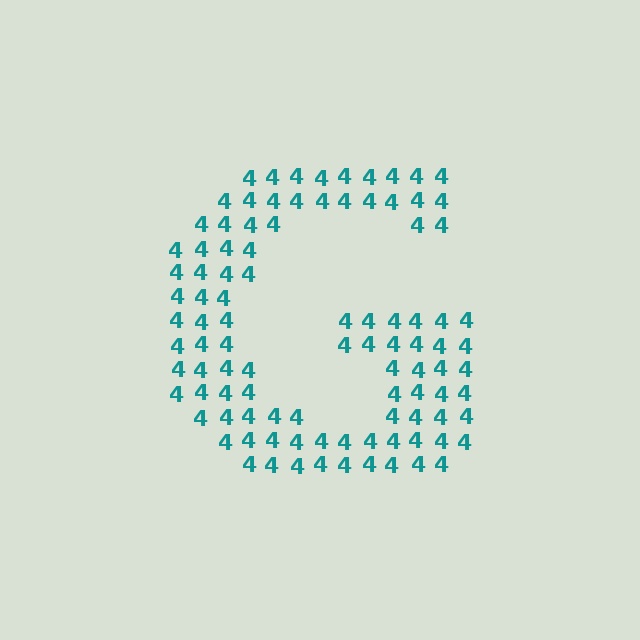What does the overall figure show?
The overall figure shows the letter G.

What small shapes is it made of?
It is made of small digit 4's.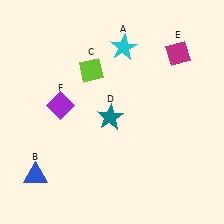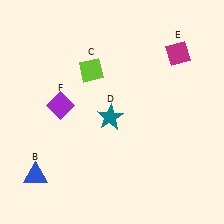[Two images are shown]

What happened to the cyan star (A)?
The cyan star (A) was removed in Image 2. It was in the top-right area of Image 1.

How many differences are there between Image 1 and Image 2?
There is 1 difference between the two images.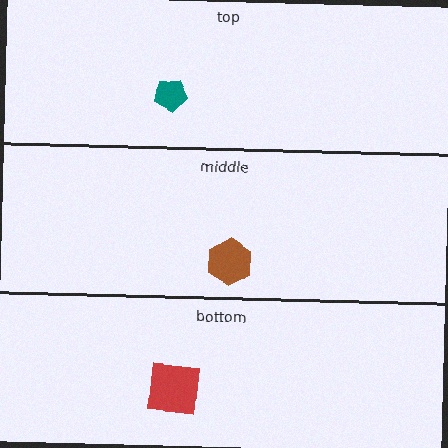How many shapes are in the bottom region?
1.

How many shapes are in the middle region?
1.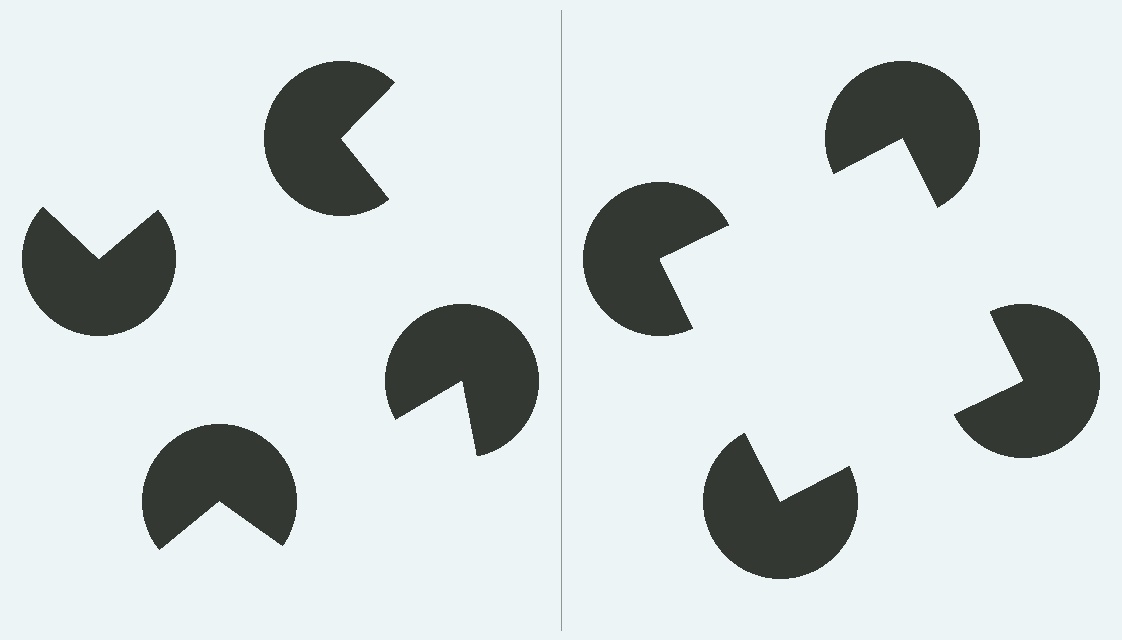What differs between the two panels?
The pac-man discs are positioned identically on both sides; only the wedge orientations differ. On the right they align to a square; on the left they are misaligned.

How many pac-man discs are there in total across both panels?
8 — 4 on each side.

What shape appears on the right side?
An illusory square.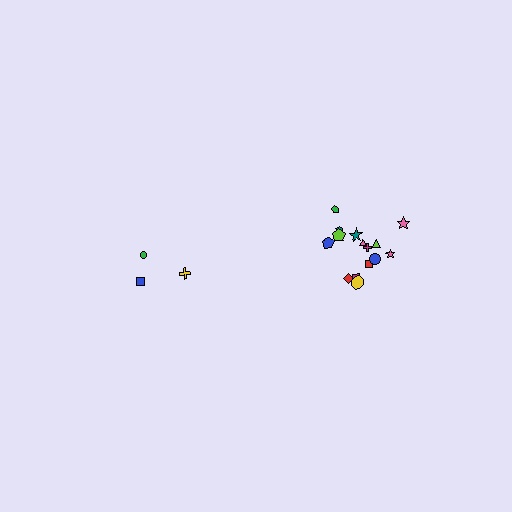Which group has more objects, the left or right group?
The right group.